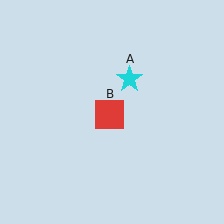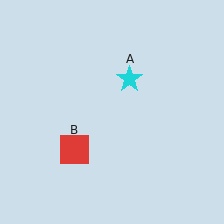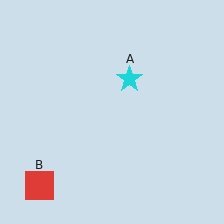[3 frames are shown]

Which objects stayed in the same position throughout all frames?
Cyan star (object A) remained stationary.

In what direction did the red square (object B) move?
The red square (object B) moved down and to the left.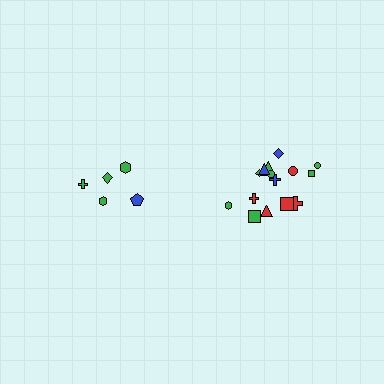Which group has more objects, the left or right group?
The right group.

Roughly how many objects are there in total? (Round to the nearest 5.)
Roughly 20 objects in total.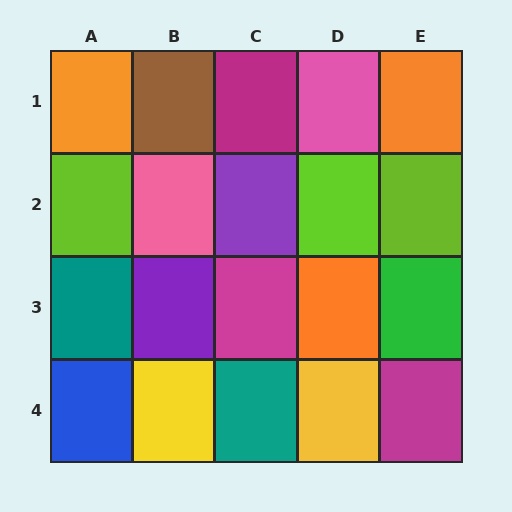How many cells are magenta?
3 cells are magenta.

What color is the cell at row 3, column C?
Magenta.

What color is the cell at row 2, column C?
Purple.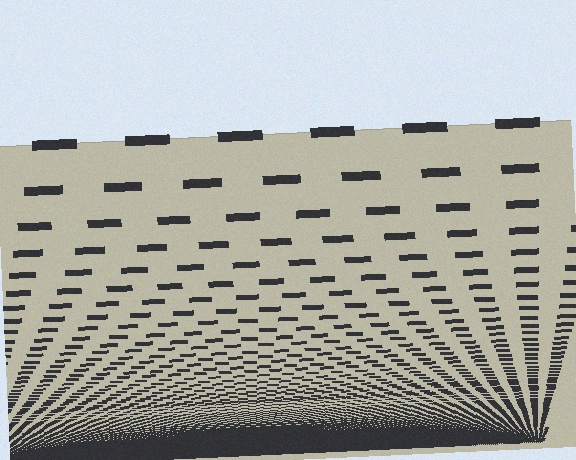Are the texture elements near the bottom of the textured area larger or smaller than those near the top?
Smaller. The gradient is inverted — elements near the bottom are smaller and denser.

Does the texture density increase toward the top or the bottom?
Density increases toward the bottom.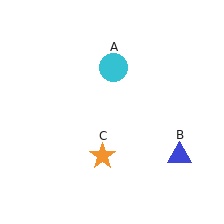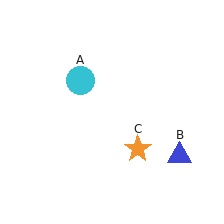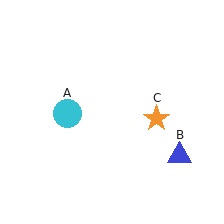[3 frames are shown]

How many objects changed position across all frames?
2 objects changed position: cyan circle (object A), orange star (object C).